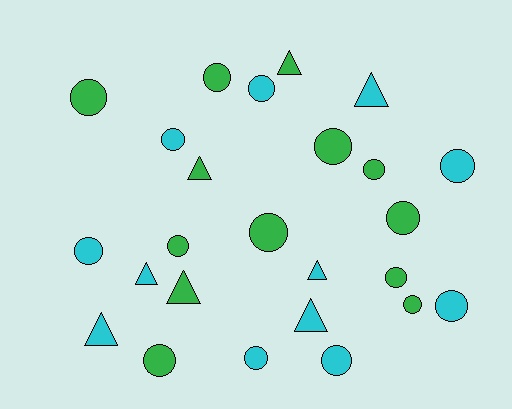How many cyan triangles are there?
There are 5 cyan triangles.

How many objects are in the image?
There are 25 objects.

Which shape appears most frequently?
Circle, with 17 objects.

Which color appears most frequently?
Green, with 13 objects.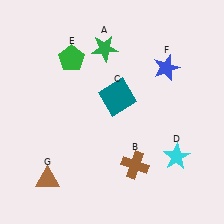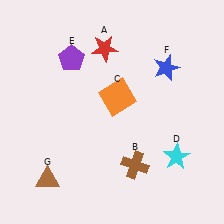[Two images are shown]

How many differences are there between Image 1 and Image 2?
There are 3 differences between the two images.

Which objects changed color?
A changed from green to red. C changed from teal to orange. E changed from green to purple.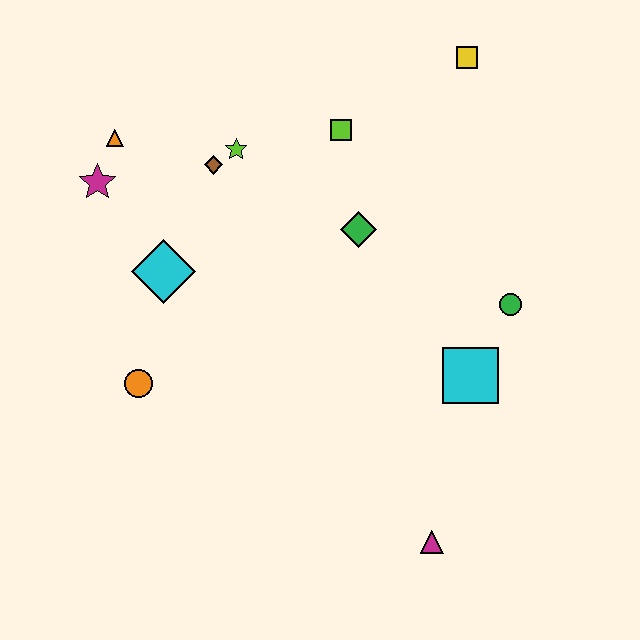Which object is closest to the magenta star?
The orange triangle is closest to the magenta star.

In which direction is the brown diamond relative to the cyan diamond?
The brown diamond is above the cyan diamond.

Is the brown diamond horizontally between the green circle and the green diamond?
No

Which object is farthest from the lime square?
The magenta triangle is farthest from the lime square.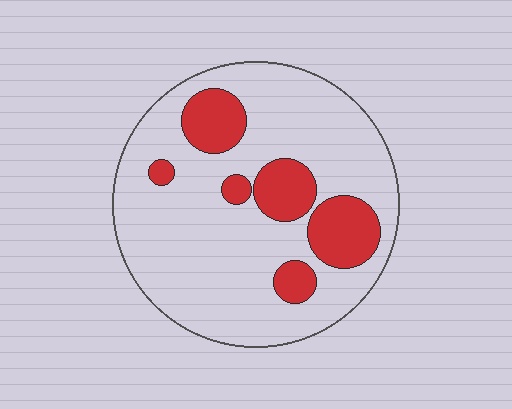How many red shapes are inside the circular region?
6.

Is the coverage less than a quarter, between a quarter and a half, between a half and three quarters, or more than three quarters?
Less than a quarter.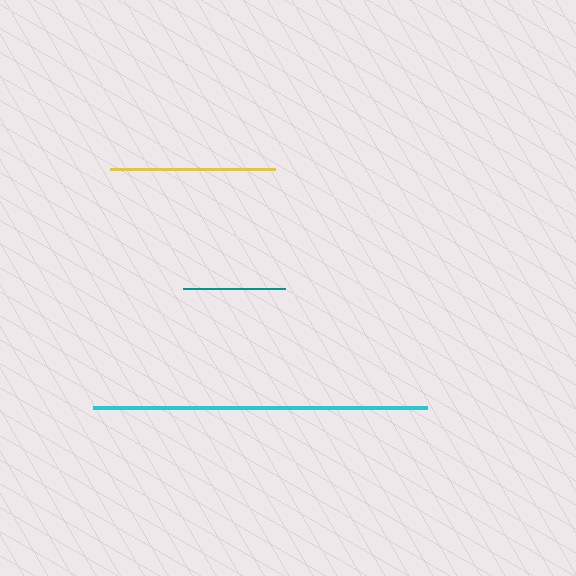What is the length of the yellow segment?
The yellow segment is approximately 165 pixels long.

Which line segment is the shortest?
The teal line is the shortest at approximately 103 pixels.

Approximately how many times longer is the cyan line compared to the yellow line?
The cyan line is approximately 2.0 times the length of the yellow line.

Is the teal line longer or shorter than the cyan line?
The cyan line is longer than the teal line.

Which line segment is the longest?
The cyan line is the longest at approximately 334 pixels.